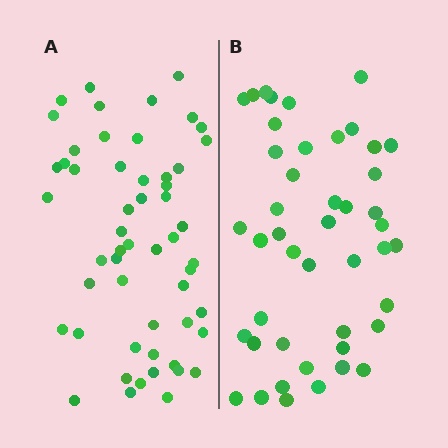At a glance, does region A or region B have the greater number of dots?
Region A (the left region) has more dots.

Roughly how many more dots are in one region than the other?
Region A has roughly 8 or so more dots than region B.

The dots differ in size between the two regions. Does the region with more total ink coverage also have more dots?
No. Region B has more total ink coverage because its dots are larger, but region A actually contains more individual dots. Total area can be misleading — the number of items is what matters here.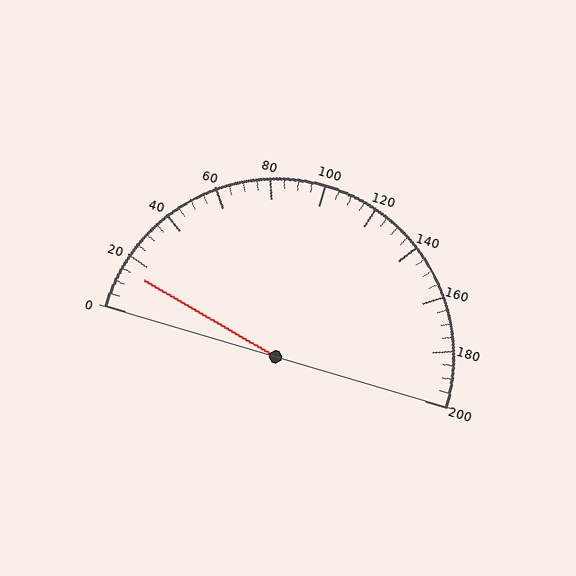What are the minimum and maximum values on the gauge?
The gauge ranges from 0 to 200.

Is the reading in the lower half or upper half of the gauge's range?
The reading is in the lower half of the range (0 to 200).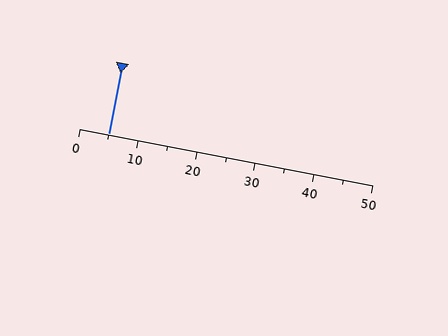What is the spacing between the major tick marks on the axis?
The major ticks are spaced 10 apart.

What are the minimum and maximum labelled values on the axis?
The axis runs from 0 to 50.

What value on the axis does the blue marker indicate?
The marker indicates approximately 5.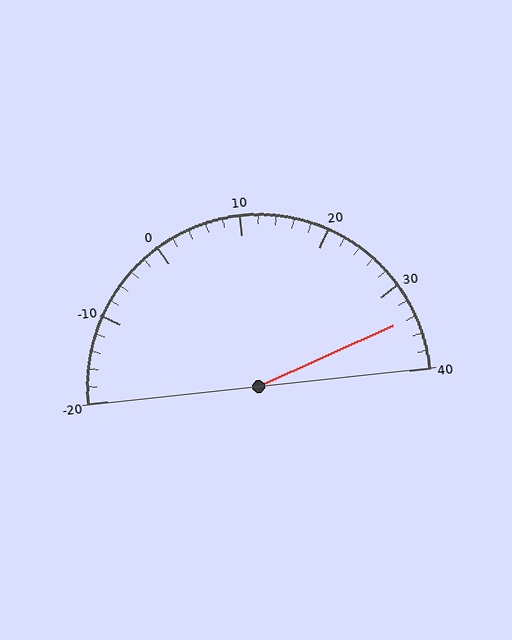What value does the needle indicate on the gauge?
The needle indicates approximately 34.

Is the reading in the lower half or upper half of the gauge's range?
The reading is in the upper half of the range (-20 to 40).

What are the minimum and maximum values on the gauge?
The gauge ranges from -20 to 40.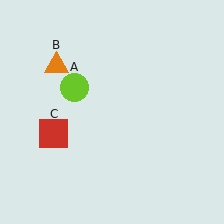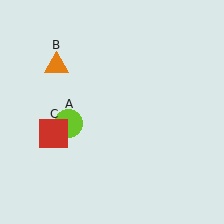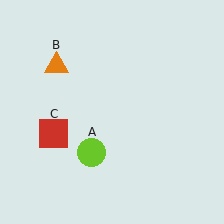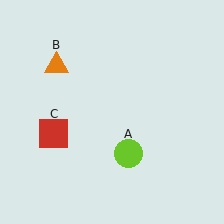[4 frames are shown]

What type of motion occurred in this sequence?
The lime circle (object A) rotated counterclockwise around the center of the scene.